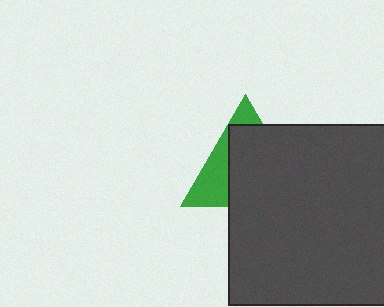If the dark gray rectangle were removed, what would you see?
You would see the complete green triangle.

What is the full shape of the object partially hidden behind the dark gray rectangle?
The partially hidden object is a green triangle.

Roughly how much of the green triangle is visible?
A small part of it is visible (roughly 33%).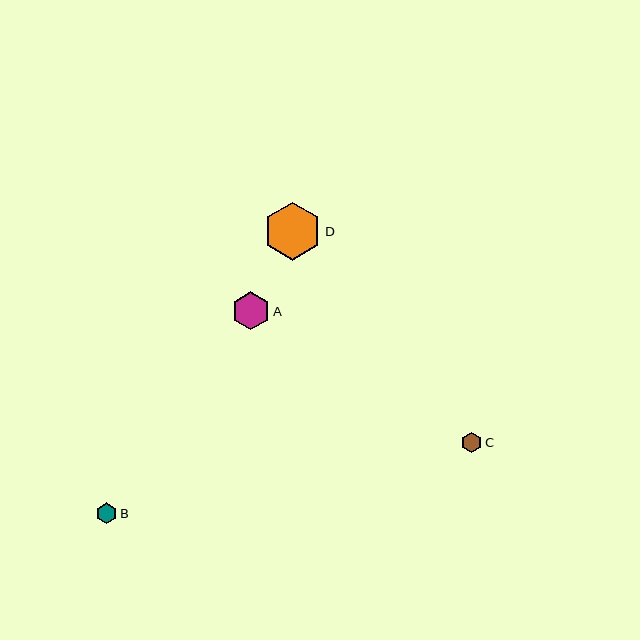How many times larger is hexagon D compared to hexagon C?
Hexagon D is approximately 2.9 times the size of hexagon C.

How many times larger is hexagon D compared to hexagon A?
Hexagon D is approximately 1.5 times the size of hexagon A.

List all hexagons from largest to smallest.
From largest to smallest: D, A, B, C.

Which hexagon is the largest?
Hexagon D is the largest with a size of approximately 58 pixels.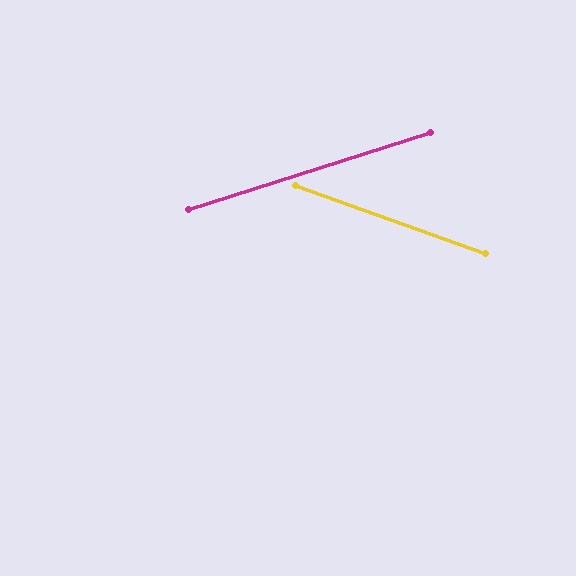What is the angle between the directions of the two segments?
Approximately 37 degrees.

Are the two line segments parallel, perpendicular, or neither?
Neither parallel nor perpendicular — they differ by about 37°.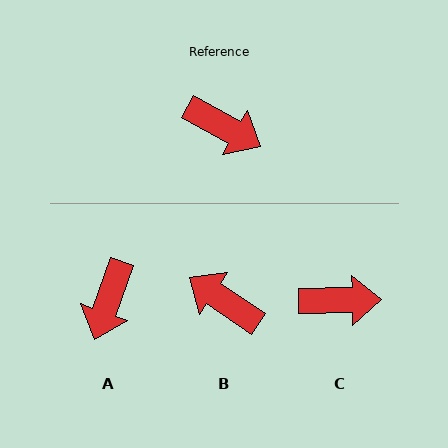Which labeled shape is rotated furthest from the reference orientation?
B, about 175 degrees away.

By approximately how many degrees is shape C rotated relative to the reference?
Approximately 31 degrees counter-clockwise.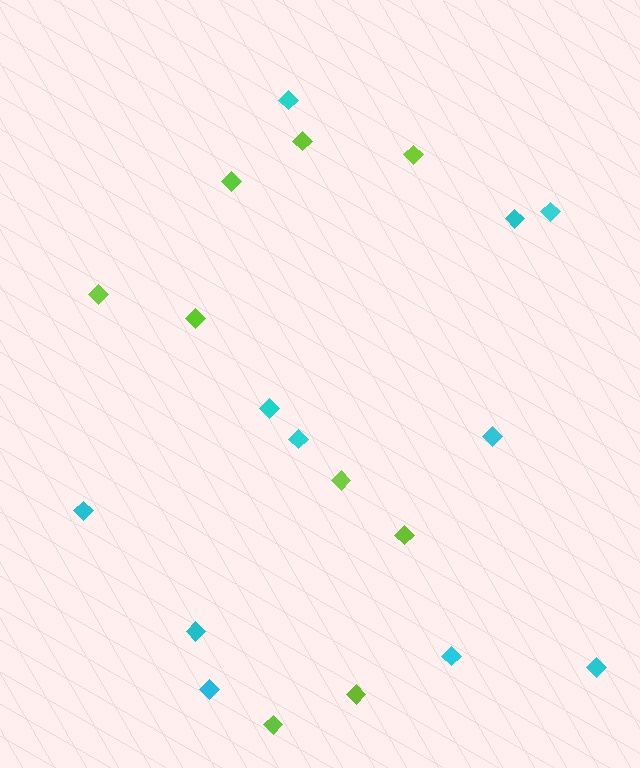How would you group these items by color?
There are 2 groups: one group of cyan diamonds (11) and one group of lime diamonds (9).